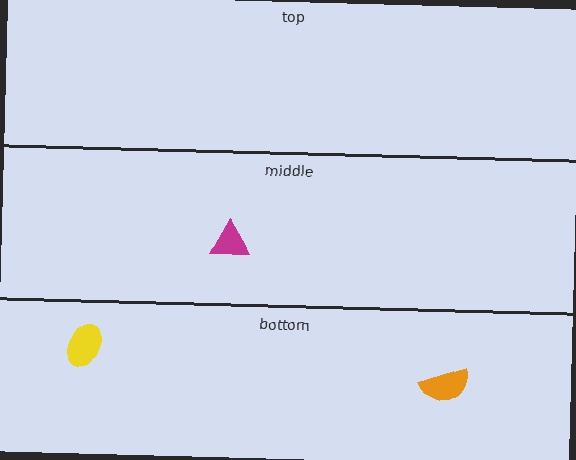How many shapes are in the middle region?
1.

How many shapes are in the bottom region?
2.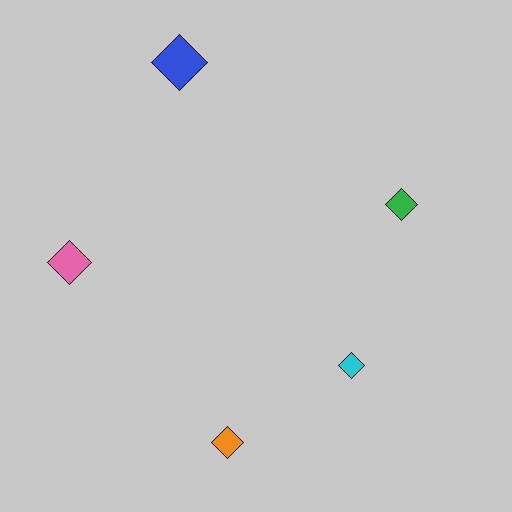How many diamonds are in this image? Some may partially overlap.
There are 5 diamonds.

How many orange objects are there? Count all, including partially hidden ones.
There is 1 orange object.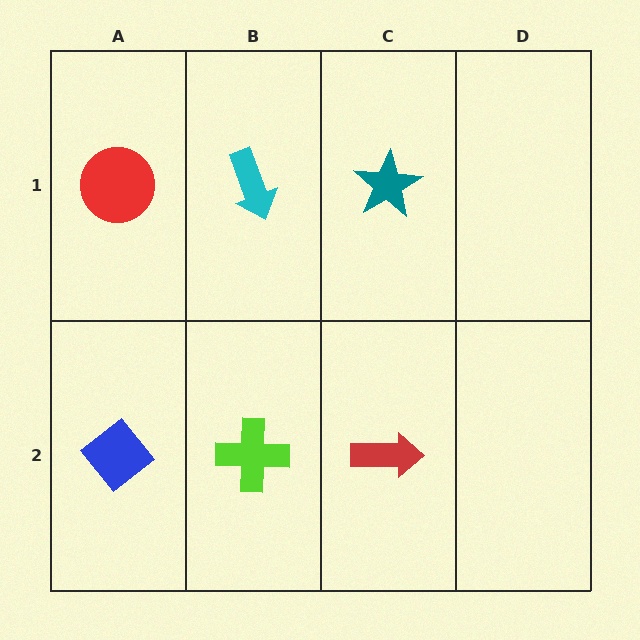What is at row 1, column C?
A teal star.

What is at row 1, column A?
A red circle.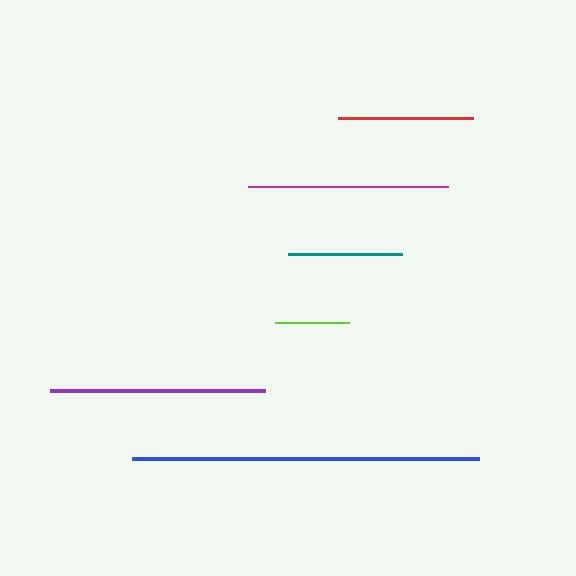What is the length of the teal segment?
The teal segment is approximately 114 pixels long.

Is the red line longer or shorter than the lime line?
The red line is longer than the lime line.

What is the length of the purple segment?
The purple segment is approximately 216 pixels long.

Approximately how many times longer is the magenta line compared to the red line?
The magenta line is approximately 1.5 times the length of the red line.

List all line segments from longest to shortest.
From longest to shortest: blue, purple, magenta, red, teal, lime.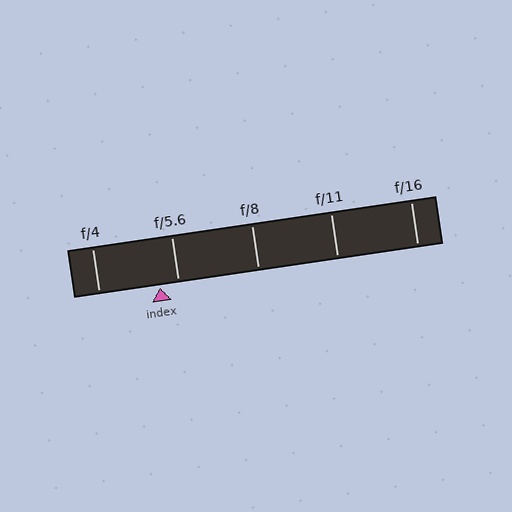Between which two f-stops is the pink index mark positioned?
The index mark is between f/4 and f/5.6.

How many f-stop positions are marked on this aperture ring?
There are 5 f-stop positions marked.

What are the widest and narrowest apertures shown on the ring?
The widest aperture shown is f/4 and the narrowest is f/16.